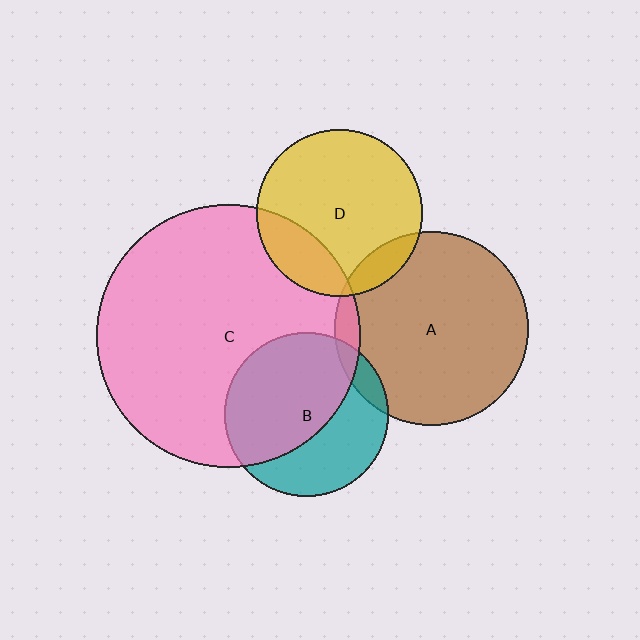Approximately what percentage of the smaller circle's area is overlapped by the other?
Approximately 5%.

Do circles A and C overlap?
Yes.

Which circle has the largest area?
Circle C (pink).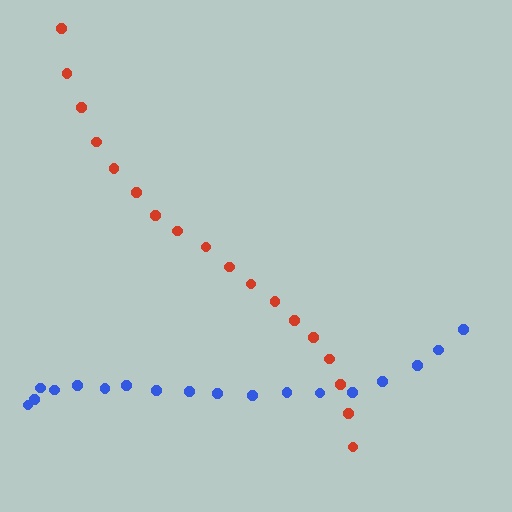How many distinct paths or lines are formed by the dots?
There are 2 distinct paths.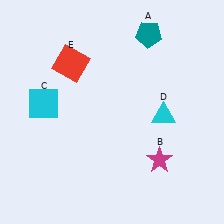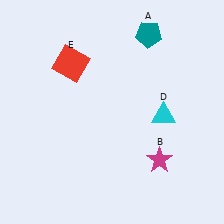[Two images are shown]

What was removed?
The cyan square (C) was removed in Image 2.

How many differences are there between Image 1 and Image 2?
There is 1 difference between the two images.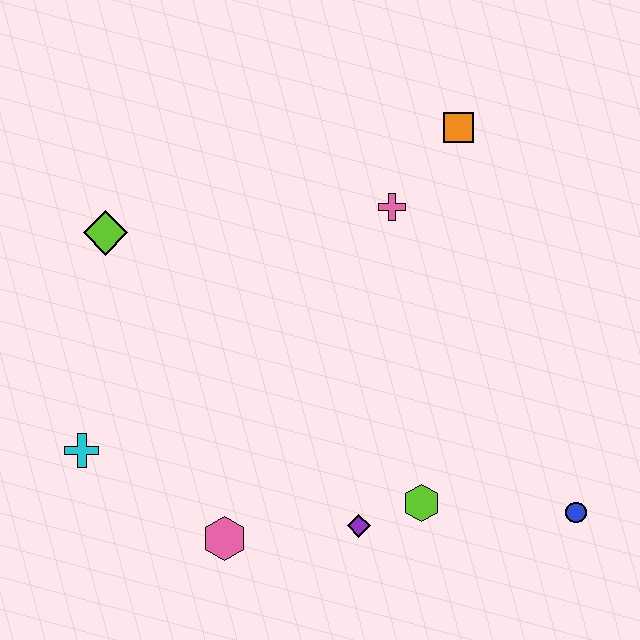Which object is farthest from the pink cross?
The cyan cross is farthest from the pink cross.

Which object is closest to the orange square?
The pink cross is closest to the orange square.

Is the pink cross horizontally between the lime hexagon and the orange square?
No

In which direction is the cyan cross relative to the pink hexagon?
The cyan cross is to the left of the pink hexagon.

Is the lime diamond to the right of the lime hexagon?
No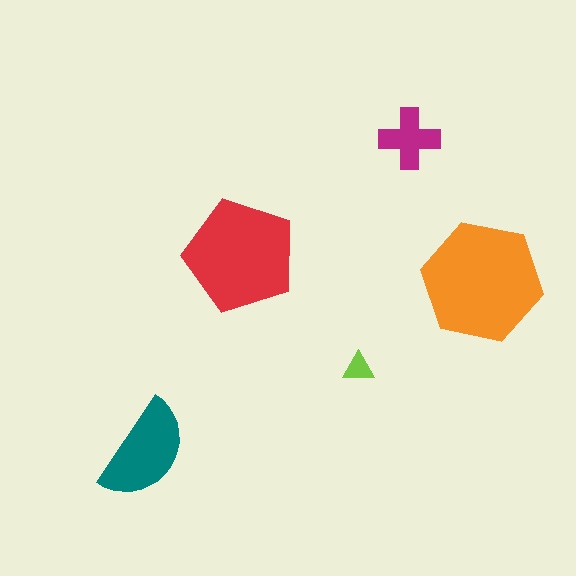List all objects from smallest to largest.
The lime triangle, the magenta cross, the teal semicircle, the red pentagon, the orange hexagon.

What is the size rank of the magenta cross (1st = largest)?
4th.